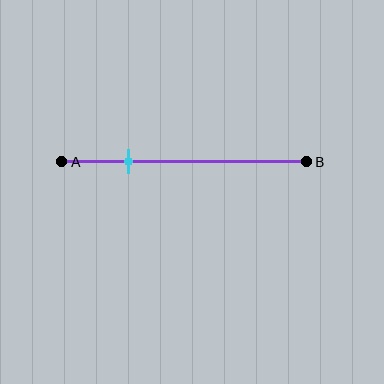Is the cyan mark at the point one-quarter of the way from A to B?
Yes, the mark is approximately at the one-quarter point.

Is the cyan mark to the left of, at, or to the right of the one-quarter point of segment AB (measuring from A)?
The cyan mark is approximately at the one-quarter point of segment AB.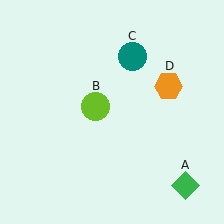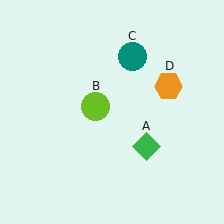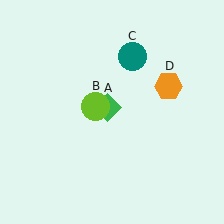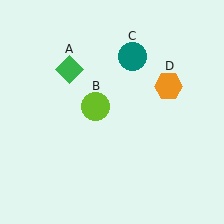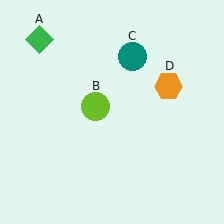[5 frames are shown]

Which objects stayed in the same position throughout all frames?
Lime circle (object B) and teal circle (object C) and orange hexagon (object D) remained stationary.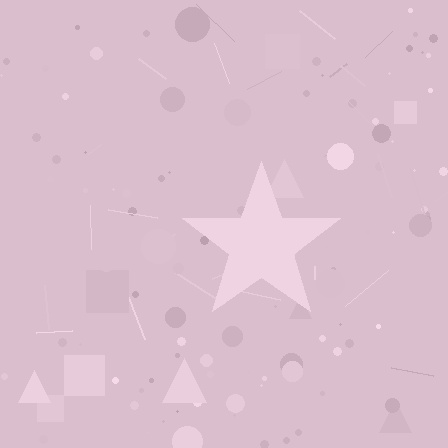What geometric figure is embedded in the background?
A star is embedded in the background.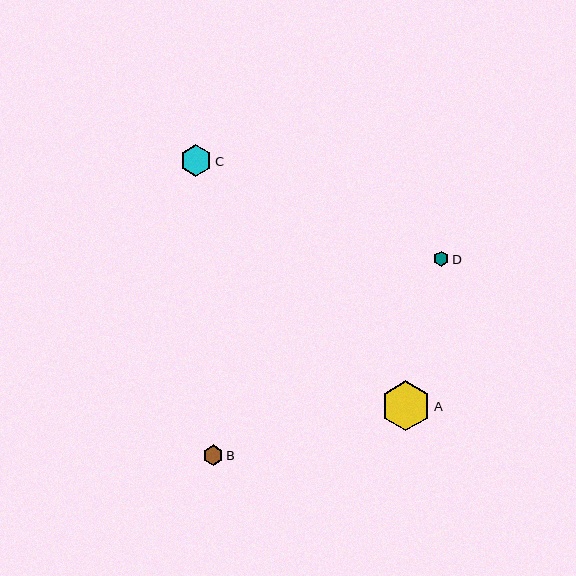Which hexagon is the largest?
Hexagon A is the largest with a size of approximately 50 pixels.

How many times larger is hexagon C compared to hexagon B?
Hexagon C is approximately 1.6 times the size of hexagon B.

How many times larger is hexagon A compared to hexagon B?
Hexagon A is approximately 2.5 times the size of hexagon B.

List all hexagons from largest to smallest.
From largest to smallest: A, C, B, D.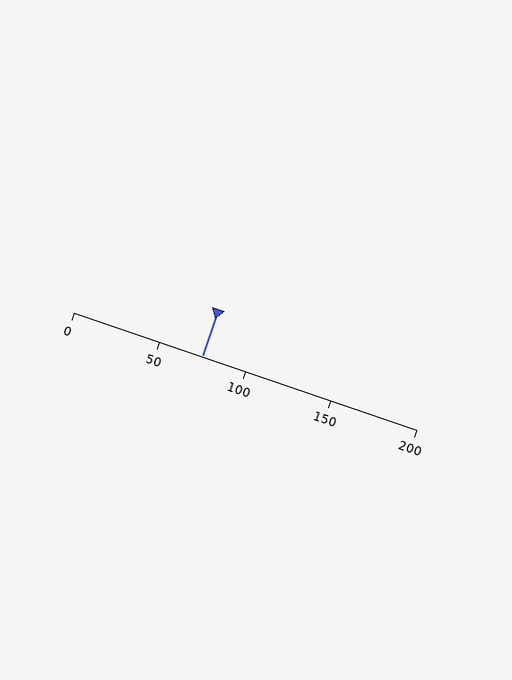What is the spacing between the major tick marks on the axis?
The major ticks are spaced 50 apart.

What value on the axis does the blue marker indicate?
The marker indicates approximately 75.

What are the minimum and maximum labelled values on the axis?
The axis runs from 0 to 200.